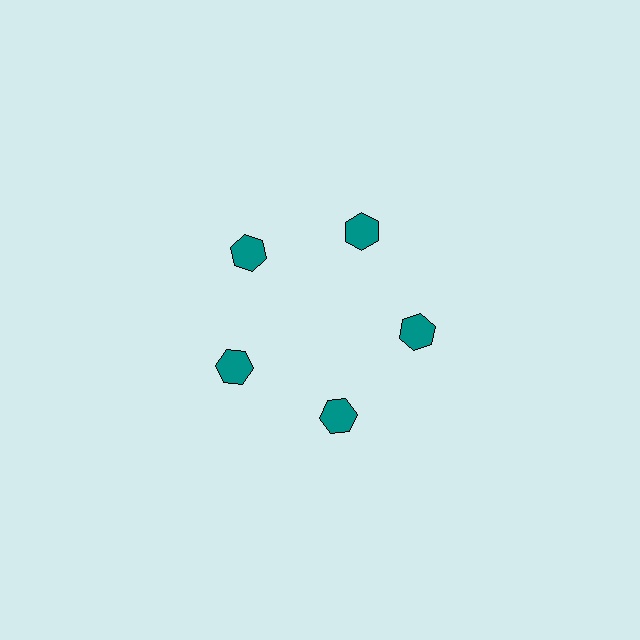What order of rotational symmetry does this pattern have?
This pattern has 5-fold rotational symmetry.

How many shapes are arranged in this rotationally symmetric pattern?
There are 5 shapes, arranged in 5 groups of 1.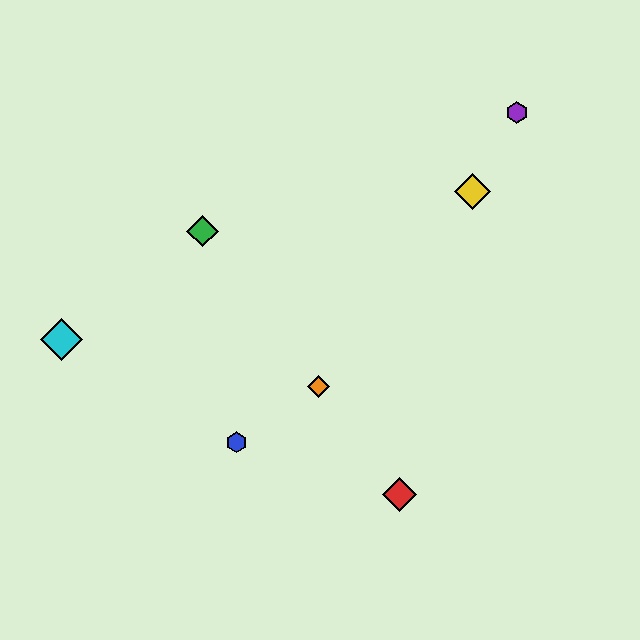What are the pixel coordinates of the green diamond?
The green diamond is at (203, 231).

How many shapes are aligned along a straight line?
3 shapes (the red diamond, the green diamond, the orange diamond) are aligned along a straight line.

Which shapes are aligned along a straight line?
The red diamond, the green diamond, the orange diamond are aligned along a straight line.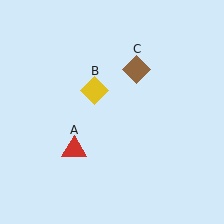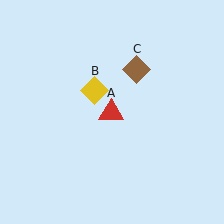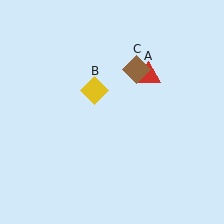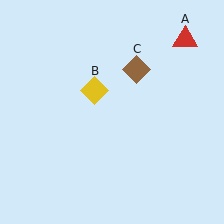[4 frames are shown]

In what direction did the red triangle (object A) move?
The red triangle (object A) moved up and to the right.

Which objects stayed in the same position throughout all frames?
Yellow diamond (object B) and brown diamond (object C) remained stationary.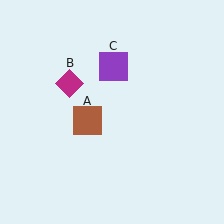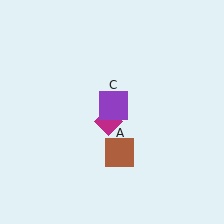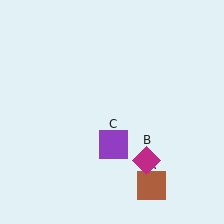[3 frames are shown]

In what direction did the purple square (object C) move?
The purple square (object C) moved down.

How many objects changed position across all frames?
3 objects changed position: brown square (object A), magenta diamond (object B), purple square (object C).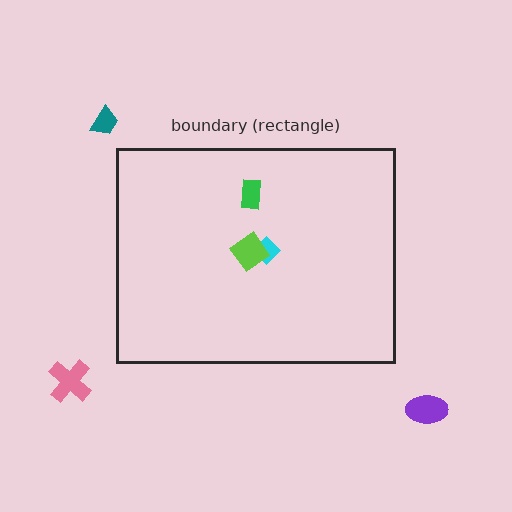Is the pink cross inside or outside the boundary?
Outside.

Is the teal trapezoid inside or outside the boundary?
Outside.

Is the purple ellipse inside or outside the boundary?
Outside.